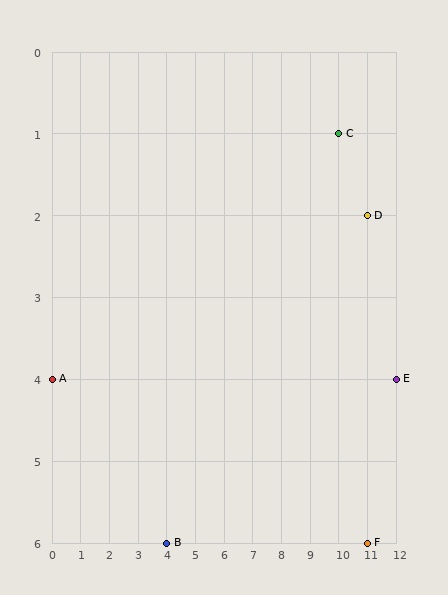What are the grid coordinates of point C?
Point C is at grid coordinates (10, 1).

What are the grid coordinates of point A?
Point A is at grid coordinates (0, 4).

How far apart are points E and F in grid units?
Points E and F are 1 column and 2 rows apart (about 2.2 grid units diagonally).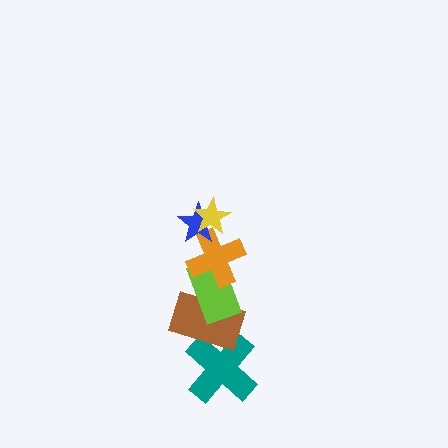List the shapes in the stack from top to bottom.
From top to bottom: the yellow star, the blue star, the orange cross, the lime rectangle, the brown rectangle, the teal cross.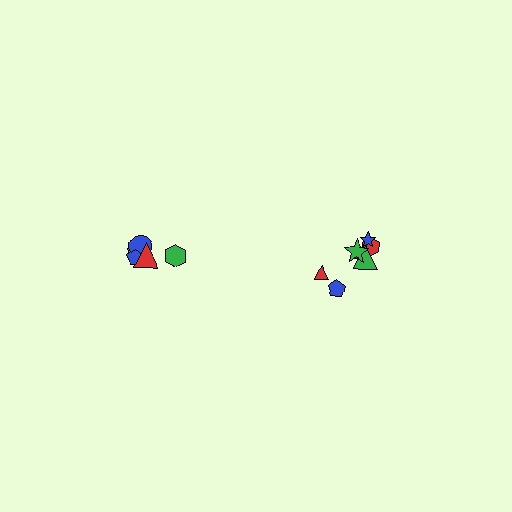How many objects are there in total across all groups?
There are 12 objects.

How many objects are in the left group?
There are 5 objects.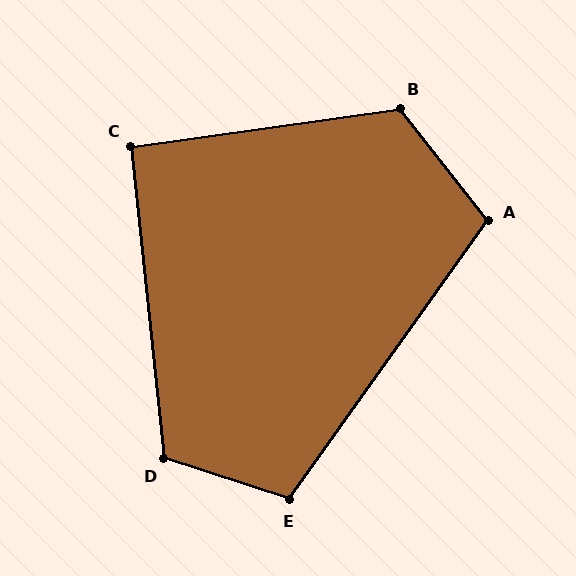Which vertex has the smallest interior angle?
C, at approximately 92 degrees.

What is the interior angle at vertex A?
Approximately 106 degrees (obtuse).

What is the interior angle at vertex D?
Approximately 114 degrees (obtuse).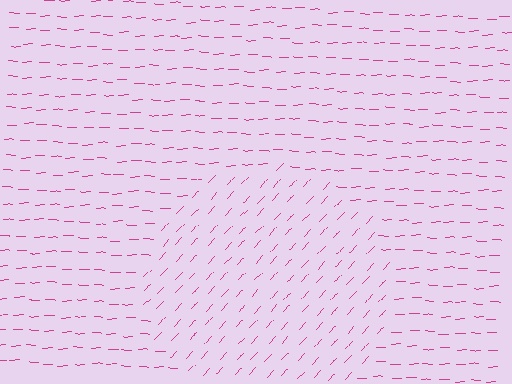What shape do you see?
I see a circle.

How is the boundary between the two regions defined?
The boundary is defined purely by a change in line orientation (approximately 45 degrees difference). All lines are the same color and thickness.